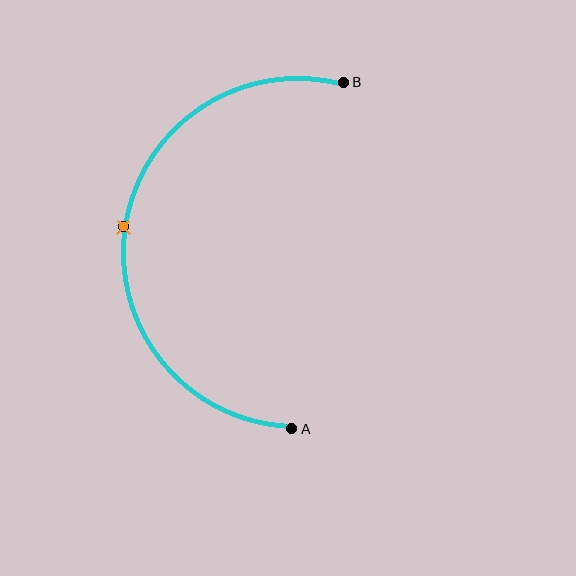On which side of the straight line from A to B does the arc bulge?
The arc bulges to the left of the straight line connecting A and B.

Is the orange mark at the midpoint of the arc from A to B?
Yes. The orange mark lies on the arc at equal arc-length from both A and B — it is the arc midpoint.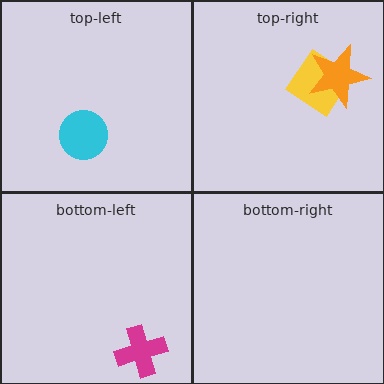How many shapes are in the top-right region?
2.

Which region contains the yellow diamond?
The top-right region.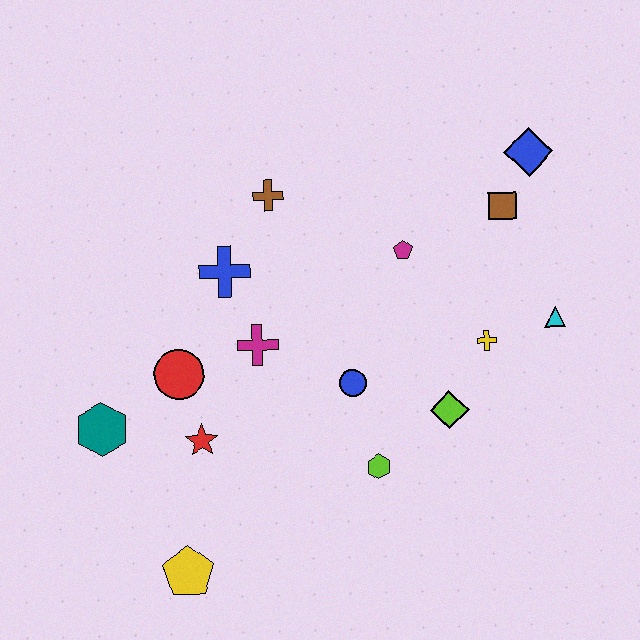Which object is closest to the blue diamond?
The brown square is closest to the blue diamond.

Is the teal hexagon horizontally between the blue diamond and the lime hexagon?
No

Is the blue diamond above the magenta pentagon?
Yes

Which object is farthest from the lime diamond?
The teal hexagon is farthest from the lime diamond.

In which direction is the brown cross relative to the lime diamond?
The brown cross is above the lime diamond.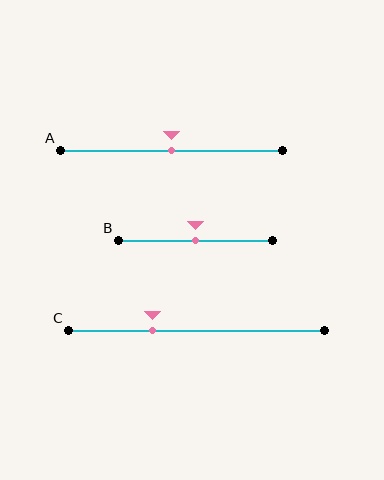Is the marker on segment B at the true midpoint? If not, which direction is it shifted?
Yes, the marker on segment B is at the true midpoint.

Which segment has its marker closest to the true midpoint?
Segment A has its marker closest to the true midpoint.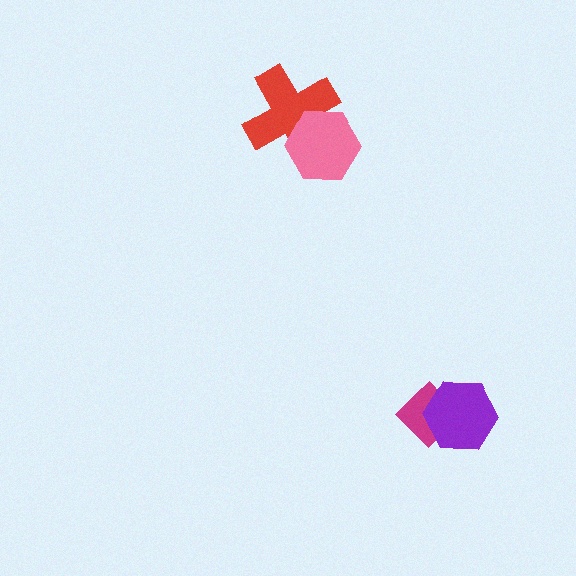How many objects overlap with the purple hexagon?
1 object overlaps with the purple hexagon.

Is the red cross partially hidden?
Yes, it is partially covered by another shape.